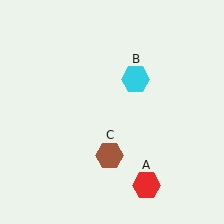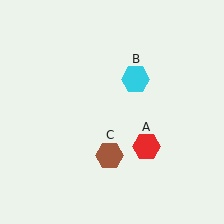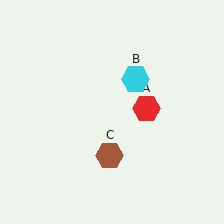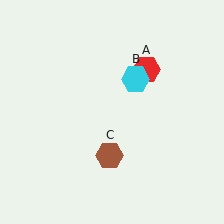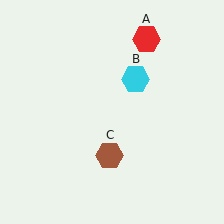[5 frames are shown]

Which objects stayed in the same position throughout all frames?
Cyan hexagon (object B) and brown hexagon (object C) remained stationary.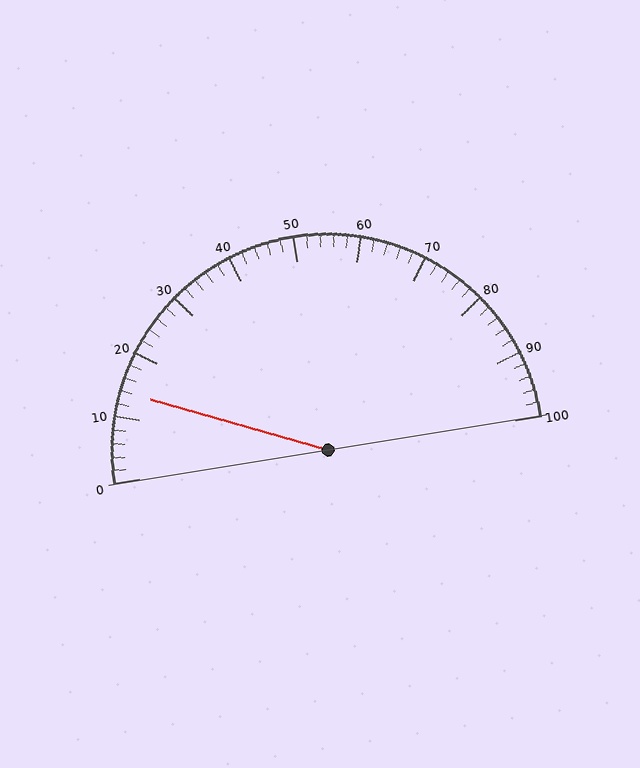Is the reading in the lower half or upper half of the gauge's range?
The reading is in the lower half of the range (0 to 100).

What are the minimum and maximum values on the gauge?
The gauge ranges from 0 to 100.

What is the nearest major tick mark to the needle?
The nearest major tick mark is 10.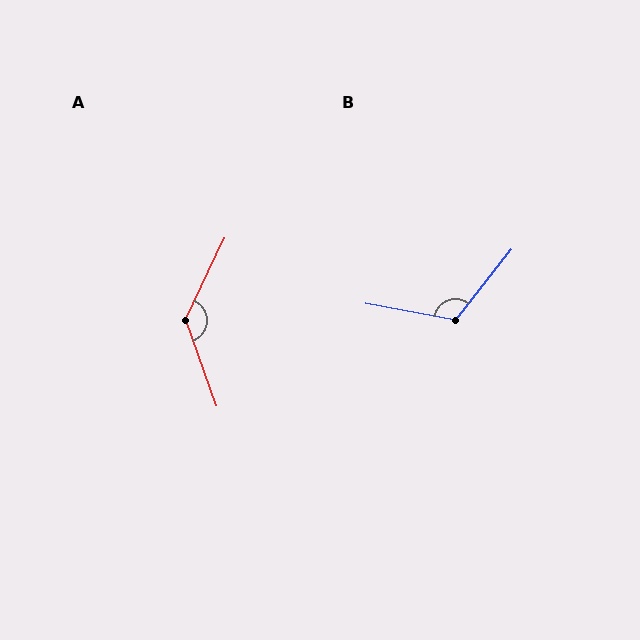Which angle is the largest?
A, at approximately 135 degrees.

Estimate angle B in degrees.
Approximately 118 degrees.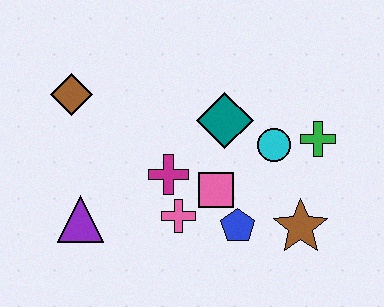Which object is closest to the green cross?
The cyan circle is closest to the green cross.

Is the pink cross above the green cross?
No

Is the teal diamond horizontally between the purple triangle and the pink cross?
No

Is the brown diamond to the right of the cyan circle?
No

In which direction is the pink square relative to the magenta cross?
The pink square is to the right of the magenta cross.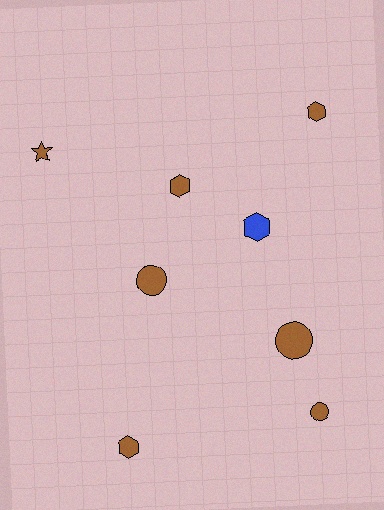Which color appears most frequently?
Brown, with 7 objects.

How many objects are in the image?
There are 8 objects.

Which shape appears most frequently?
Hexagon, with 4 objects.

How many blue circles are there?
There are no blue circles.